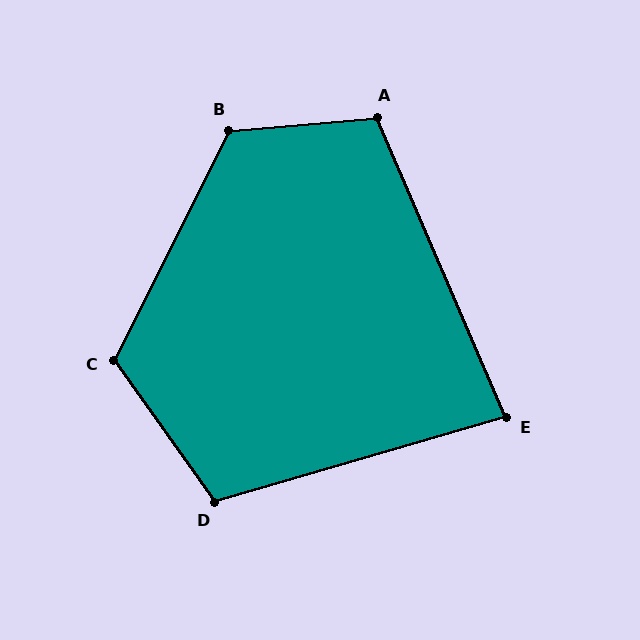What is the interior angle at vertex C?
Approximately 118 degrees (obtuse).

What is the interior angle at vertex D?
Approximately 109 degrees (obtuse).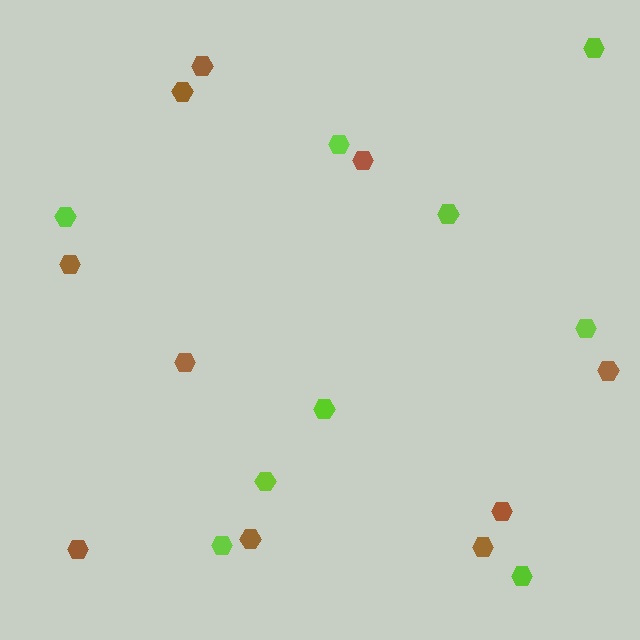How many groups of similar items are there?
There are 2 groups: one group of brown hexagons (10) and one group of lime hexagons (9).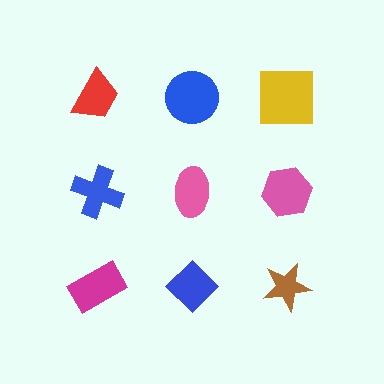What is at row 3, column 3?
A brown star.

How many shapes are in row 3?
3 shapes.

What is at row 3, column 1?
A magenta rectangle.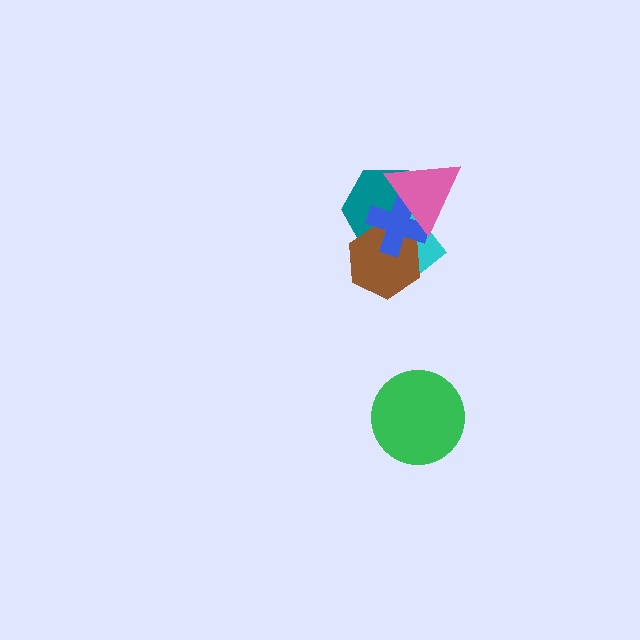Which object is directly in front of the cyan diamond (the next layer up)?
The brown hexagon is directly in front of the cyan diamond.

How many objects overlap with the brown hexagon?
3 objects overlap with the brown hexagon.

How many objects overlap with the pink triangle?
3 objects overlap with the pink triangle.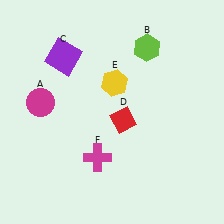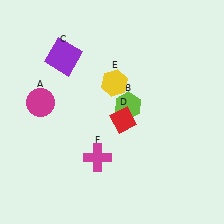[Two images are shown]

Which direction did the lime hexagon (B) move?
The lime hexagon (B) moved down.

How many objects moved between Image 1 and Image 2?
1 object moved between the two images.